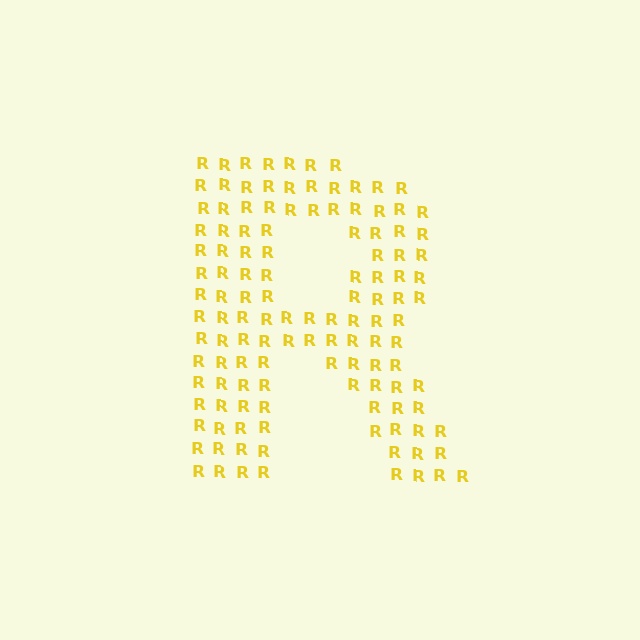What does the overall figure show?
The overall figure shows the letter R.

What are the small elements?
The small elements are letter R's.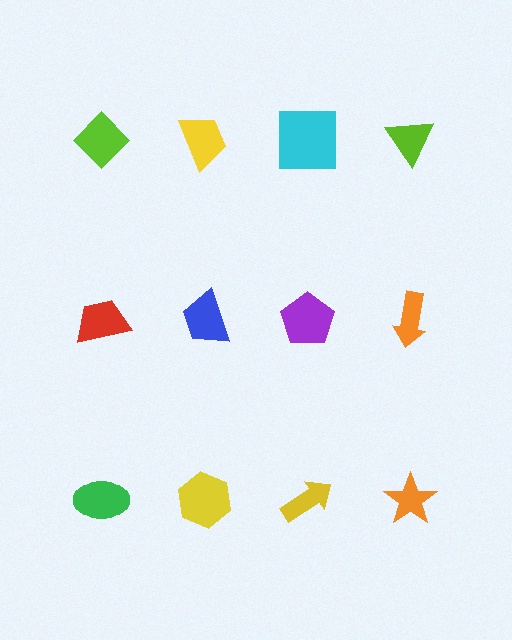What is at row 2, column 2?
A blue trapezoid.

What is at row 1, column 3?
A cyan square.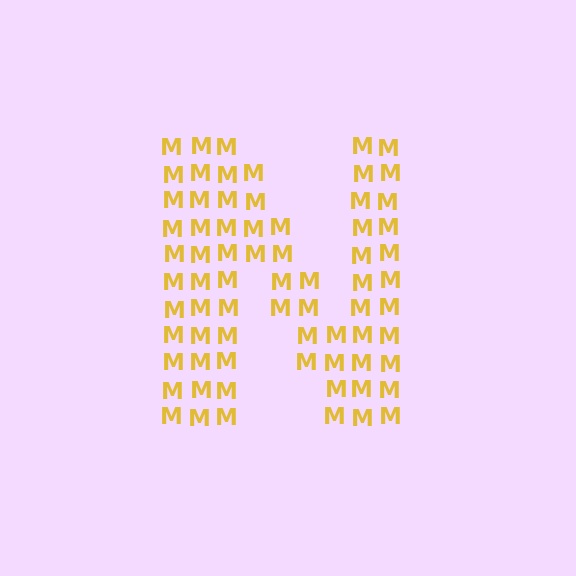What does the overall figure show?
The overall figure shows the letter N.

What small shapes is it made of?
It is made of small letter M's.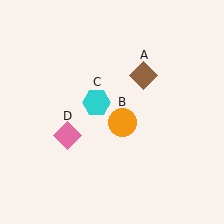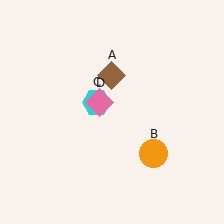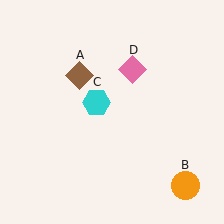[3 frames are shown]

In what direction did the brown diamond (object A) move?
The brown diamond (object A) moved left.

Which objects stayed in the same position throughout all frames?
Cyan hexagon (object C) remained stationary.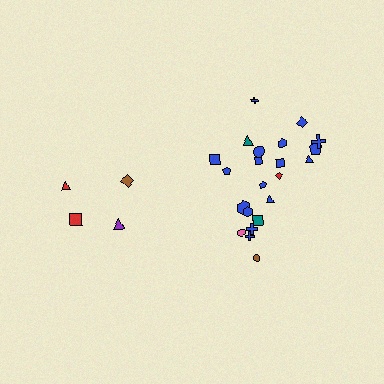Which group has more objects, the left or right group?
The right group.